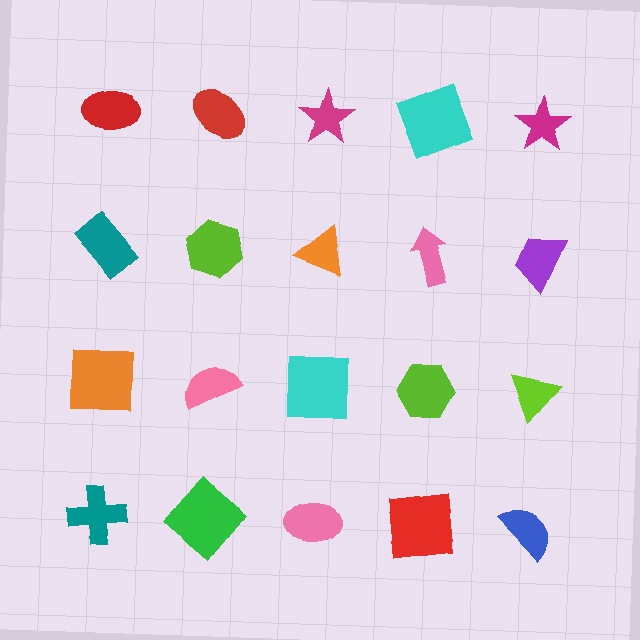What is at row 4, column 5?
A blue semicircle.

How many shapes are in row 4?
5 shapes.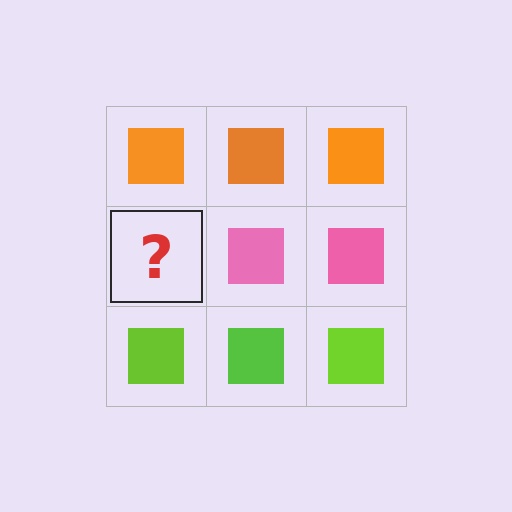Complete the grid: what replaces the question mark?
The question mark should be replaced with a pink square.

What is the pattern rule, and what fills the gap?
The rule is that each row has a consistent color. The gap should be filled with a pink square.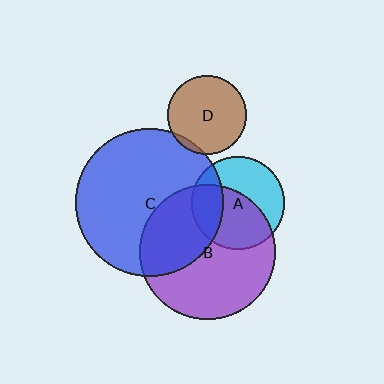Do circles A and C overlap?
Yes.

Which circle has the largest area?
Circle C (blue).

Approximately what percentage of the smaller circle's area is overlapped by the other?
Approximately 25%.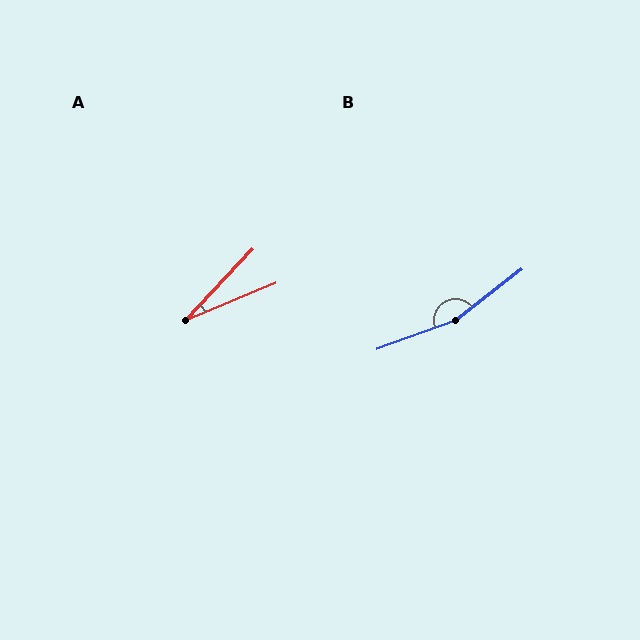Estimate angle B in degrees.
Approximately 162 degrees.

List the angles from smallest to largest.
A (24°), B (162°).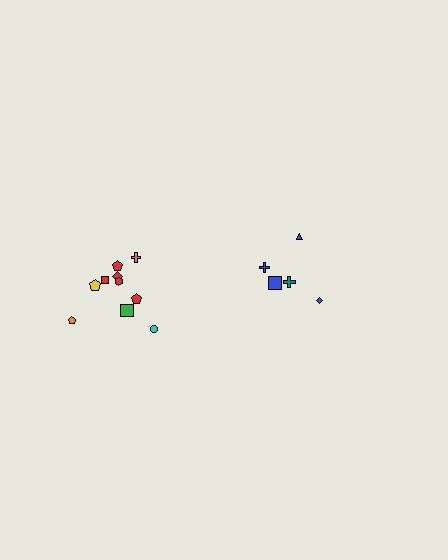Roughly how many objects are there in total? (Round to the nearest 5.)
Roughly 15 objects in total.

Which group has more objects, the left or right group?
The left group.